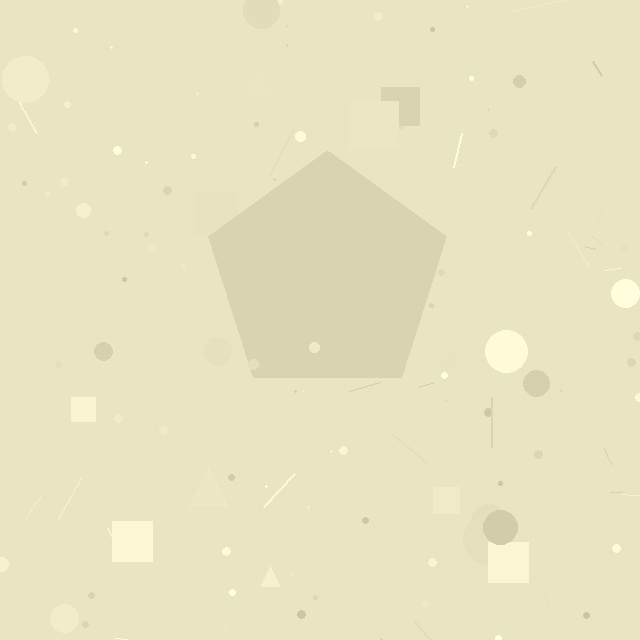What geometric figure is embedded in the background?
A pentagon is embedded in the background.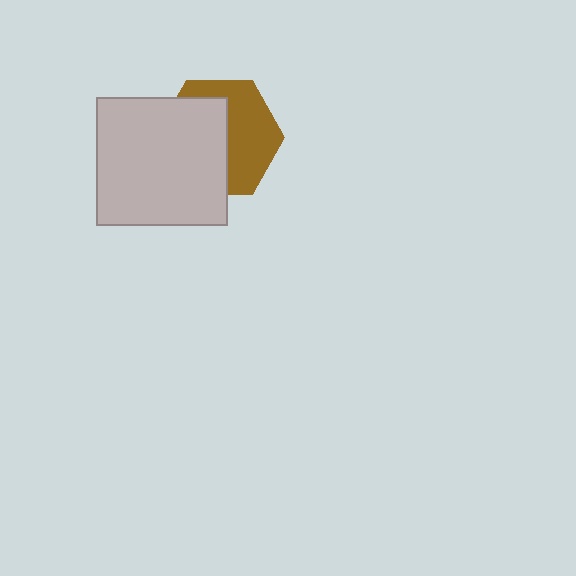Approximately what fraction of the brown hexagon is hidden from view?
Roughly 51% of the brown hexagon is hidden behind the light gray rectangle.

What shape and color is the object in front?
The object in front is a light gray rectangle.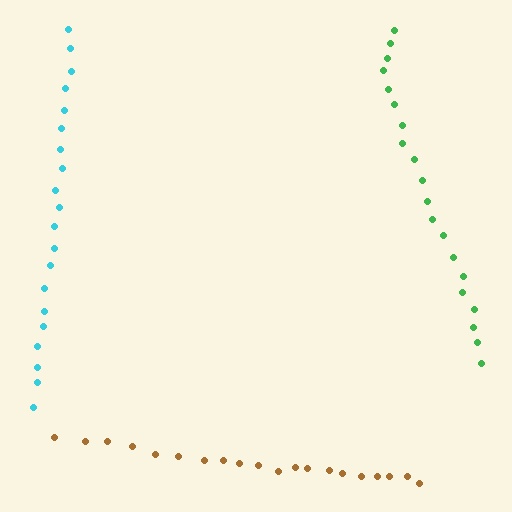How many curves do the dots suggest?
There are 3 distinct paths.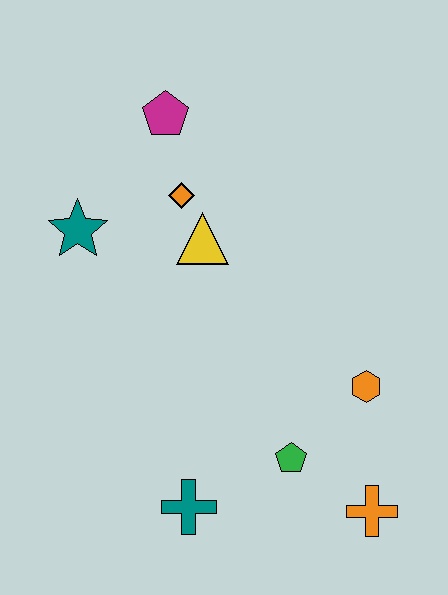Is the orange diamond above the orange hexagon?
Yes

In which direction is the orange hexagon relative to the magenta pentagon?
The orange hexagon is below the magenta pentagon.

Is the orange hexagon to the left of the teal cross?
No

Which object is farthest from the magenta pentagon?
The orange cross is farthest from the magenta pentagon.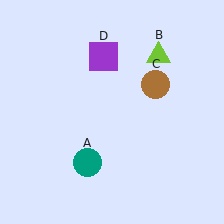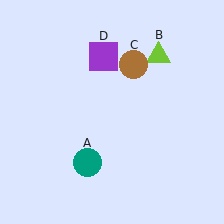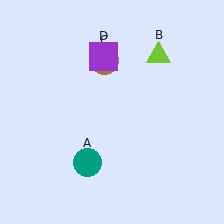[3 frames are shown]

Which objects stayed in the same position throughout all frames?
Teal circle (object A) and lime triangle (object B) and purple square (object D) remained stationary.